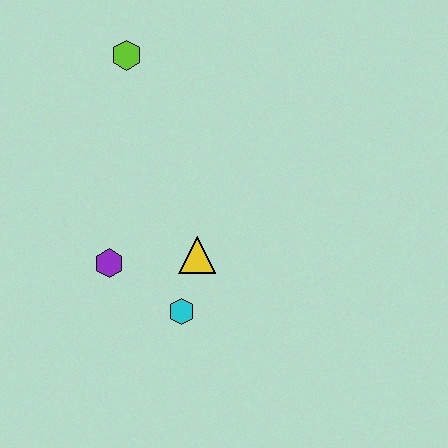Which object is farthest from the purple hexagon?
The lime hexagon is farthest from the purple hexagon.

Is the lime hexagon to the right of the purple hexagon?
Yes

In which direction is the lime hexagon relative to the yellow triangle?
The lime hexagon is above the yellow triangle.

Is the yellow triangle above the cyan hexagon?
Yes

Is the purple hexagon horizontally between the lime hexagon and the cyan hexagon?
No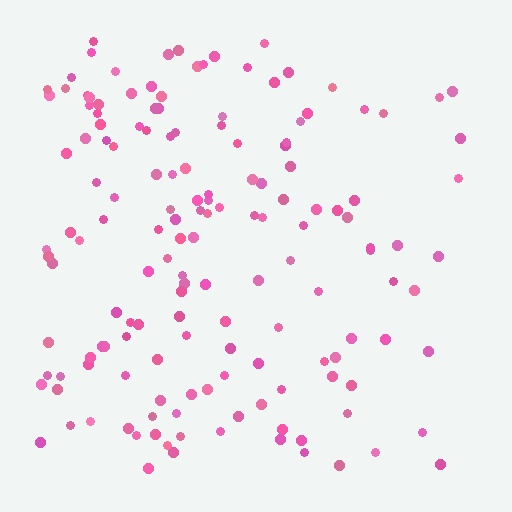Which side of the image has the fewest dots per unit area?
The right.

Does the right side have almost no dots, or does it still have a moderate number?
Still a moderate number, just noticeably fewer than the left.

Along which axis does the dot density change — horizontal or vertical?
Horizontal.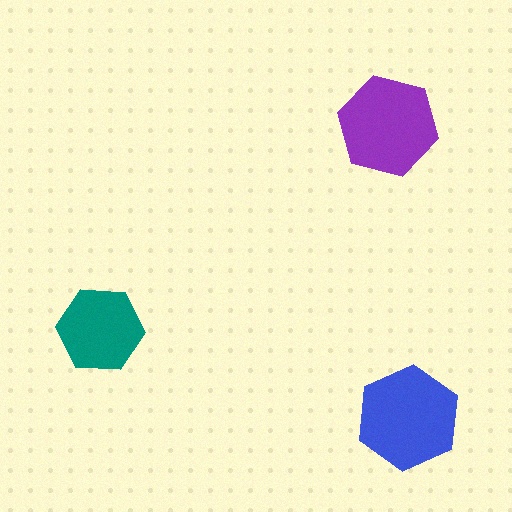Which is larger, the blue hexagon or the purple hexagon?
The blue one.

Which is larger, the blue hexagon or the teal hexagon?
The blue one.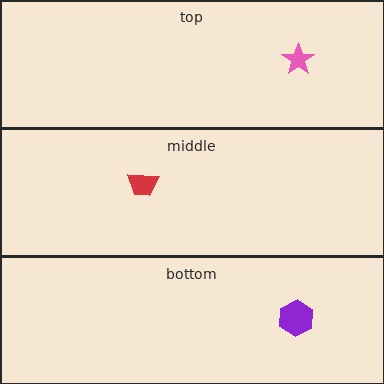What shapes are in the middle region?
The red trapezoid.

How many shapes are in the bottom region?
1.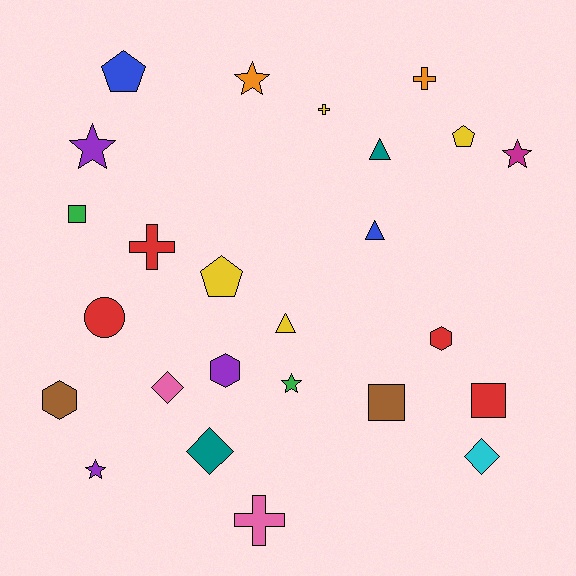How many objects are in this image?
There are 25 objects.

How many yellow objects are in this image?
There are 4 yellow objects.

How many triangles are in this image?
There are 3 triangles.